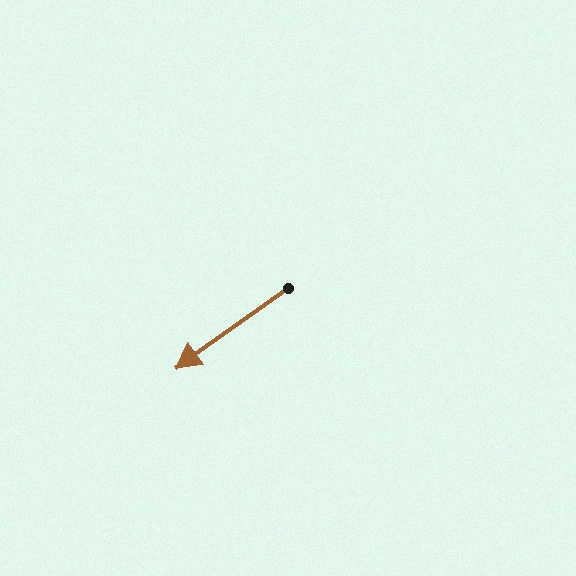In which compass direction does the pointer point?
Southwest.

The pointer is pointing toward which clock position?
Roughly 8 o'clock.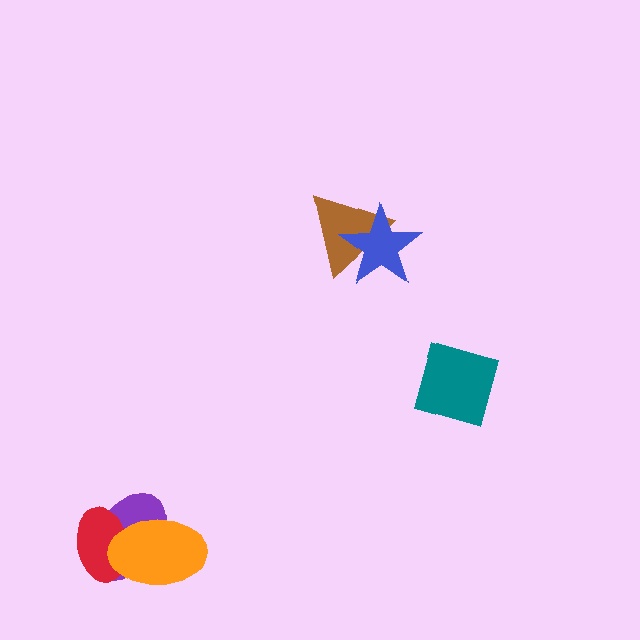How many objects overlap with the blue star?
1 object overlaps with the blue star.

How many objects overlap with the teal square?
0 objects overlap with the teal square.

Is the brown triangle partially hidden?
Yes, it is partially covered by another shape.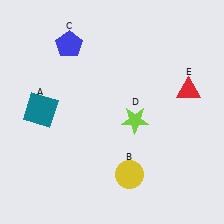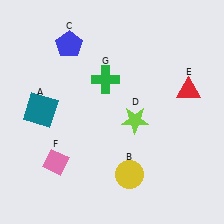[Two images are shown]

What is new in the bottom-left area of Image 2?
A pink diamond (F) was added in the bottom-left area of Image 2.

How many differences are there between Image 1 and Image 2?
There are 2 differences between the two images.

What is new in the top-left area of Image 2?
A green cross (G) was added in the top-left area of Image 2.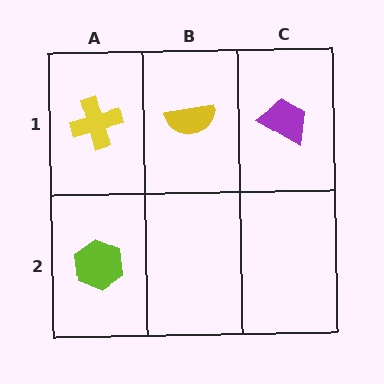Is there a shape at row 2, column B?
No, that cell is empty.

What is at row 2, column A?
A lime hexagon.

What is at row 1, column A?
A yellow cross.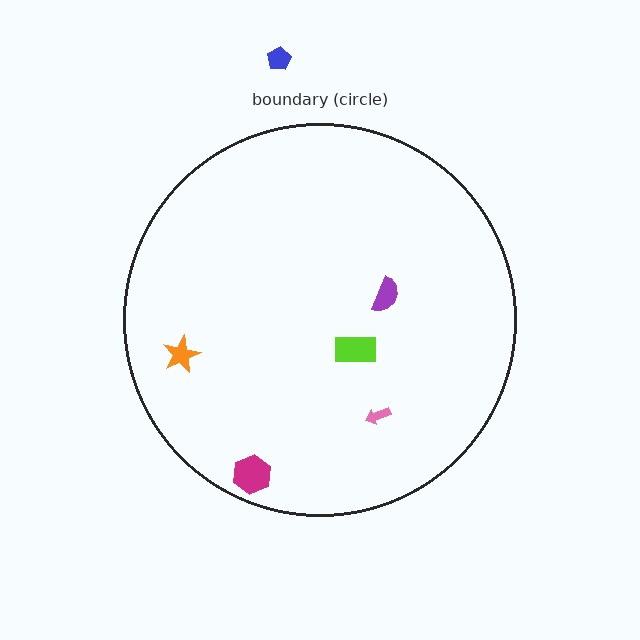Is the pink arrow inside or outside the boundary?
Inside.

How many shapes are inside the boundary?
5 inside, 1 outside.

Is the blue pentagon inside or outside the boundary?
Outside.